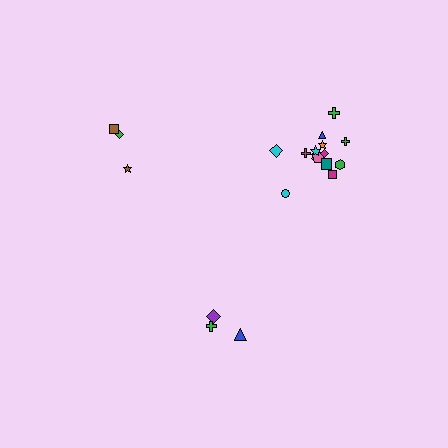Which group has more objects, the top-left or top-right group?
The top-right group.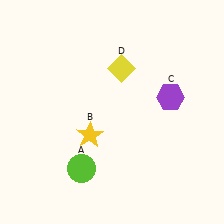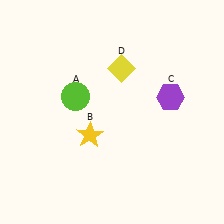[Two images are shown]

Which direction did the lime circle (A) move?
The lime circle (A) moved up.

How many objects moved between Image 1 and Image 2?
1 object moved between the two images.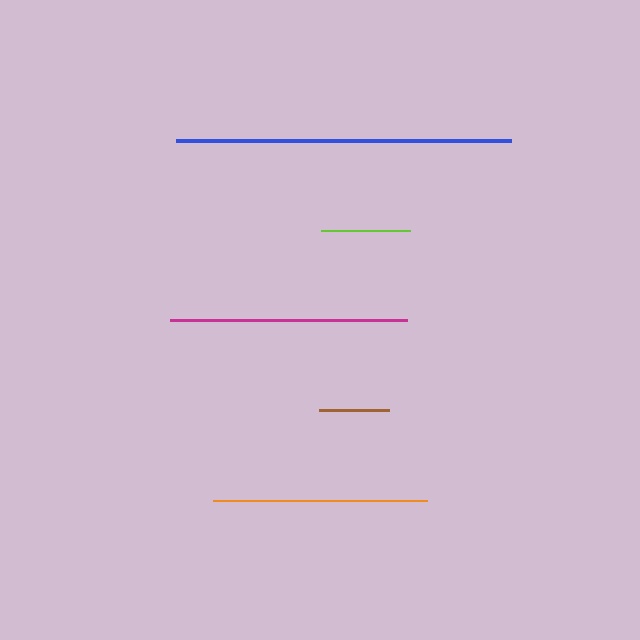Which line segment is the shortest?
The brown line is the shortest at approximately 70 pixels.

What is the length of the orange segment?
The orange segment is approximately 214 pixels long.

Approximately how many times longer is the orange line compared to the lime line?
The orange line is approximately 2.4 times the length of the lime line.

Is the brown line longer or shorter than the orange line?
The orange line is longer than the brown line.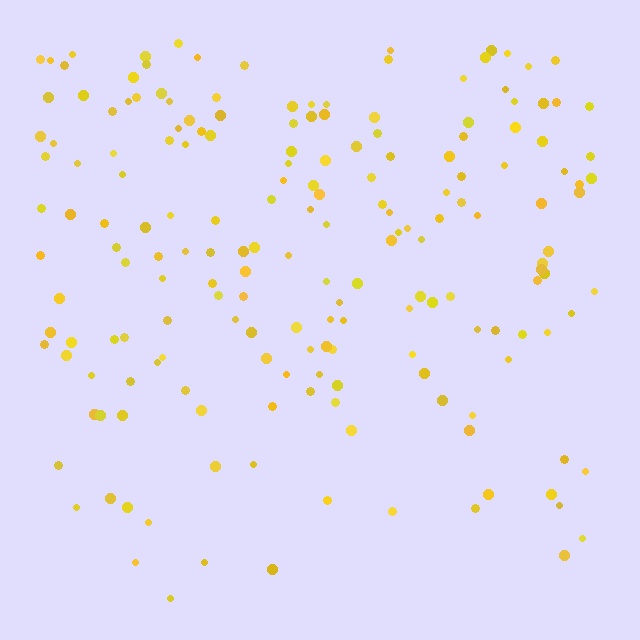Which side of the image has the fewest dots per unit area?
The bottom.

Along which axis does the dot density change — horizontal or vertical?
Vertical.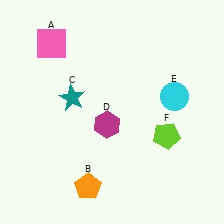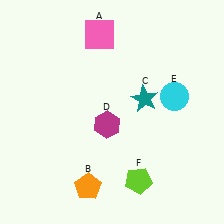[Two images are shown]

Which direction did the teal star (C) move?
The teal star (C) moved right.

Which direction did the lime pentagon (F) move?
The lime pentagon (F) moved down.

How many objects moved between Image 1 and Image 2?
3 objects moved between the two images.